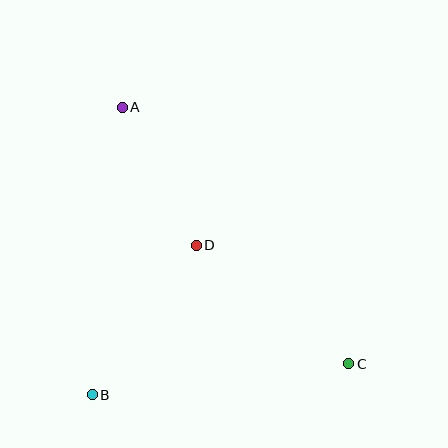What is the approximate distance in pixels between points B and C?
The distance between B and C is approximately 258 pixels.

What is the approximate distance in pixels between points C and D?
The distance between C and D is approximately 193 pixels.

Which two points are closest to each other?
Points A and D are closest to each other.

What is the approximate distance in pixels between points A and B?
The distance between A and B is approximately 289 pixels.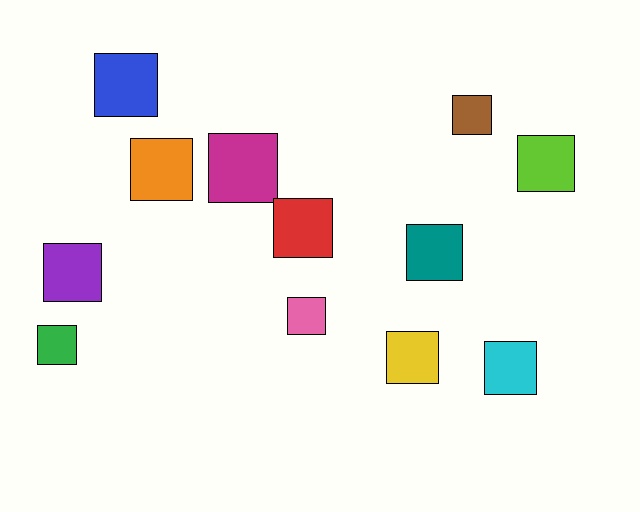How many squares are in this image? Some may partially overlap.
There are 12 squares.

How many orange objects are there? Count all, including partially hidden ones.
There is 1 orange object.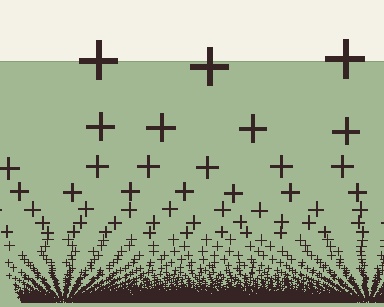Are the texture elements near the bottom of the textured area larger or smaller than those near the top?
Smaller. The gradient is inverted — elements near the bottom are smaller and denser.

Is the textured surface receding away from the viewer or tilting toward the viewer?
The surface appears to tilt toward the viewer. Texture elements get larger and sparser toward the top.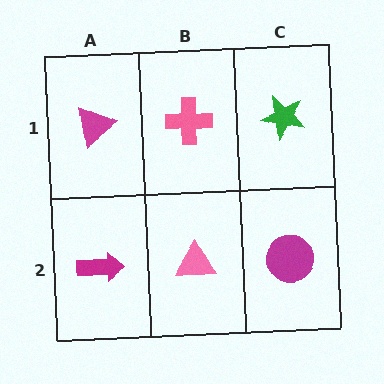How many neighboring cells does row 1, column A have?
2.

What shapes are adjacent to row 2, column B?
A pink cross (row 1, column B), a magenta arrow (row 2, column A), a magenta circle (row 2, column C).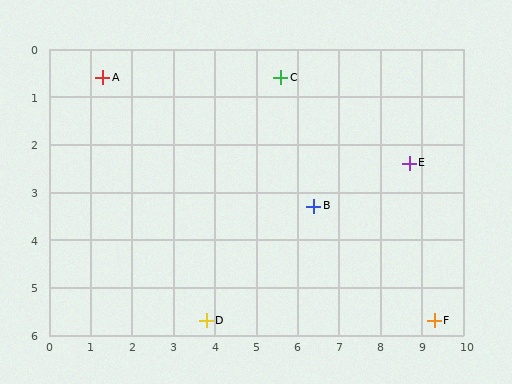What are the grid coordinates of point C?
Point C is at approximately (5.6, 0.6).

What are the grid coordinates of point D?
Point D is at approximately (3.8, 5.7).